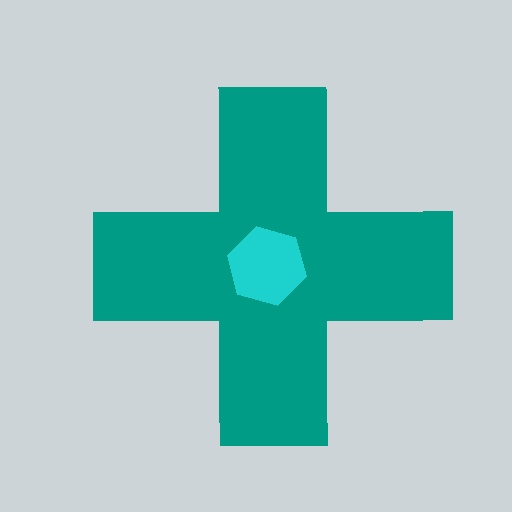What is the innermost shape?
The cyan hexagon.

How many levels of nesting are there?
2.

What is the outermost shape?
The teal cross.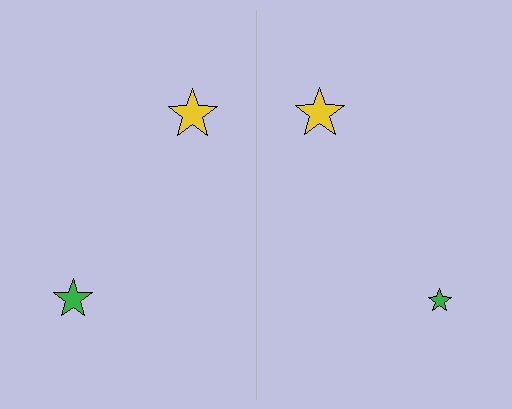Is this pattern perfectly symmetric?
No, the pattern is not perfectly symmetric. The green star on the right side has a different size than its mirror counterpart.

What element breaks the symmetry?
The green star on the right side has a different size than its mirror counterpart.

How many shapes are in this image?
There are 4 shapes in this image.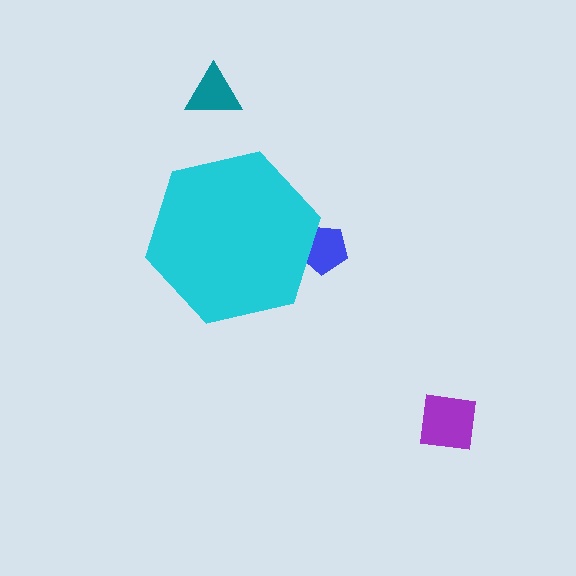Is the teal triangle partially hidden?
No, the teal triangle is fully visible.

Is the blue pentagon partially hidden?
Yes, the blue pentagon is partially hidden behind the cyan hexagon.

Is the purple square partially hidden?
No, the purple square is fully visible.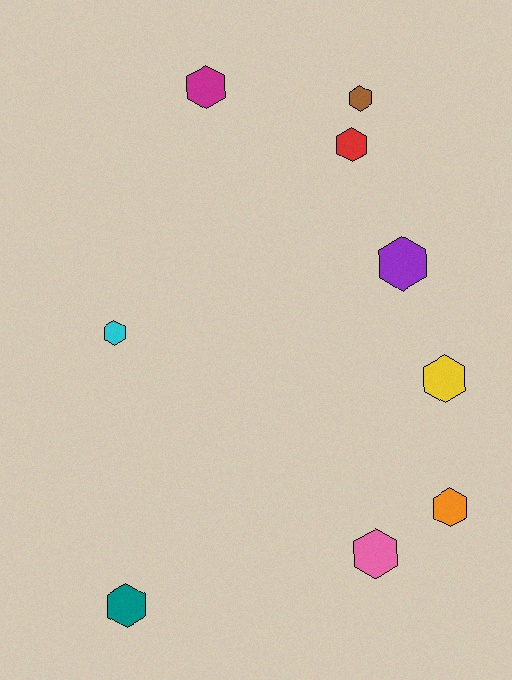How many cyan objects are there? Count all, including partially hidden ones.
There is 1 cyan object.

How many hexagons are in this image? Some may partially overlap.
There are 9 hexagons.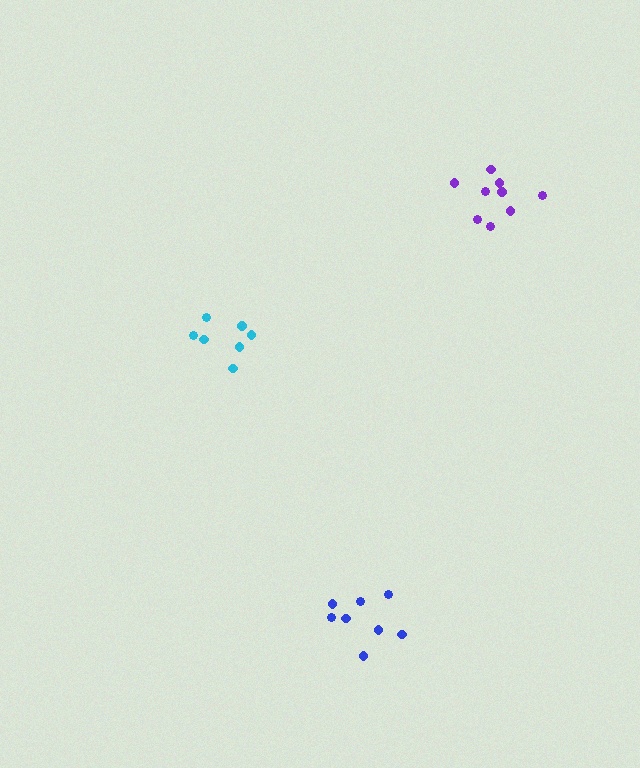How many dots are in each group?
Group 1: 9 dots, Group 2: 7 dots, Group 3: 8 dots (24 total).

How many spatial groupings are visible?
There are 3 spatial groupings.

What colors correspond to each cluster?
The clusters are colored: purple, cyan, blue.